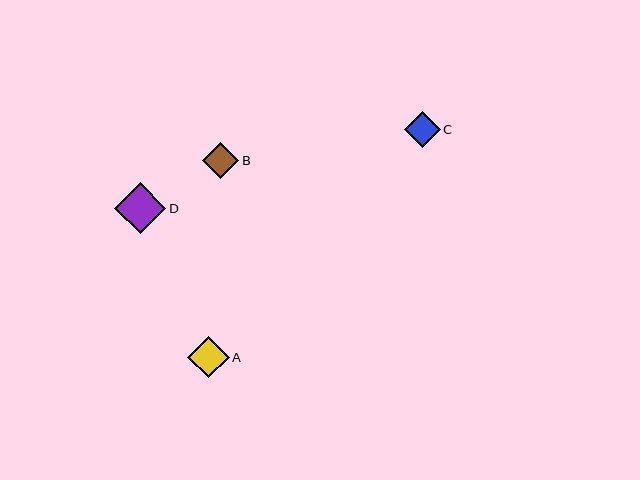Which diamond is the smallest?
Diamond C is the smallest with a size of approximately 36 pixels.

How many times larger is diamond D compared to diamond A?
Diamond D is approximately 1.2 times the size of diamond A.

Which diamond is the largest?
Diamond D is the largest with a size of approximately 51 pixels.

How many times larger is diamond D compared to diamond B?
Diamond D is approximately 1.4 times the size of diamond B.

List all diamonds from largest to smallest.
From largest to smallest: D, A, B, C.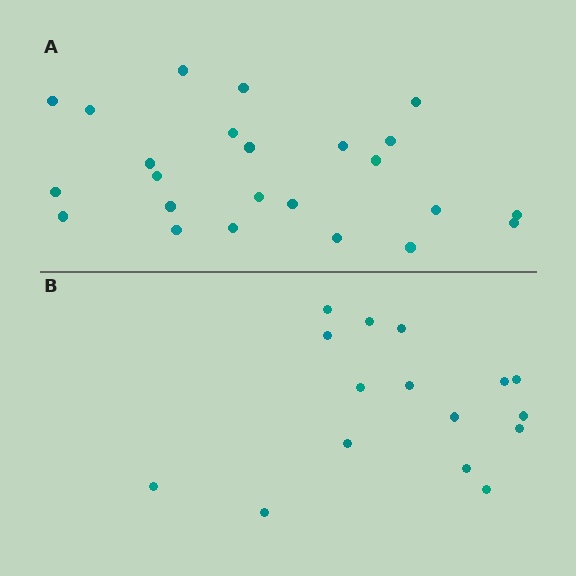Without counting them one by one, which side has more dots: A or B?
Region A (the top region) has more dots.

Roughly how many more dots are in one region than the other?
Region A has roughly 8 or so more dots than region B.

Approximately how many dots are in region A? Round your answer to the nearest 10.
About 20 dots. (The exact count is 24, which rounds to 20.)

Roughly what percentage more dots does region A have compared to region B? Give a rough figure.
About 50% more.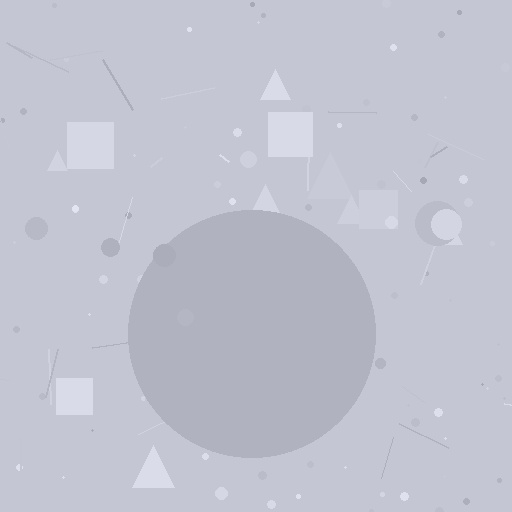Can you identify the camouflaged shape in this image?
The camouflaged shape is a circle.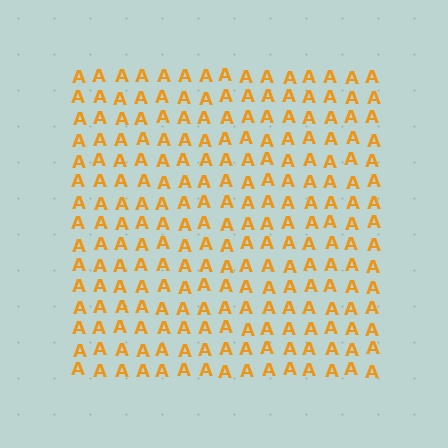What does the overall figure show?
The overall figure shows a square.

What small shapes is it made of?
It is made of small letter A's.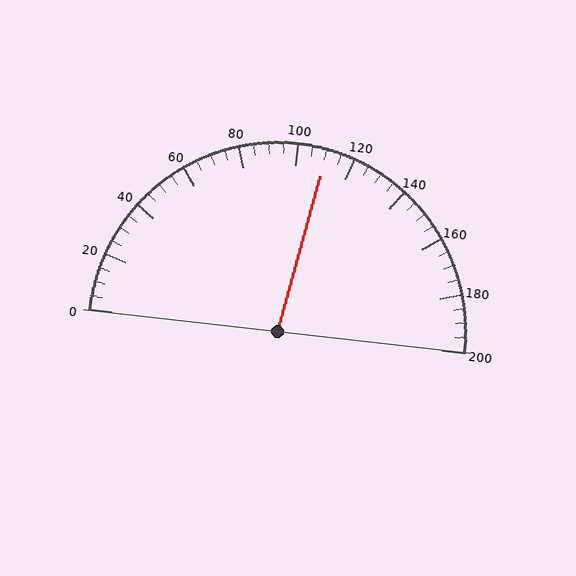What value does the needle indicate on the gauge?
The needle indicates approximately 110.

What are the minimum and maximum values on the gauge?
The gauge ranges from 0 to 200.